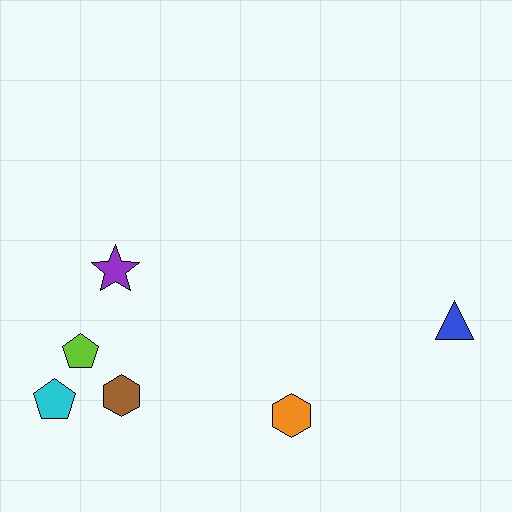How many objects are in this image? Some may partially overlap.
There are 6 objects.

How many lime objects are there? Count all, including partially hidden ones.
There is 1 lime object.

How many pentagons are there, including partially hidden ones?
There are 2 pentagons.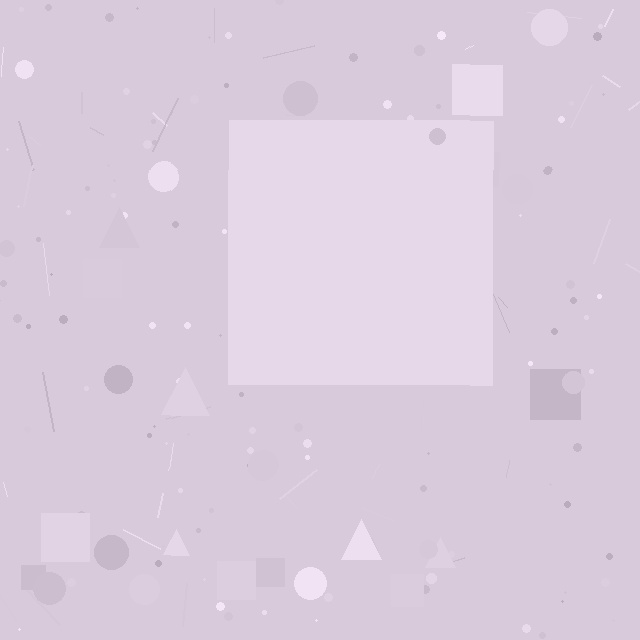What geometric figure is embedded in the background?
A square is embedded in the background.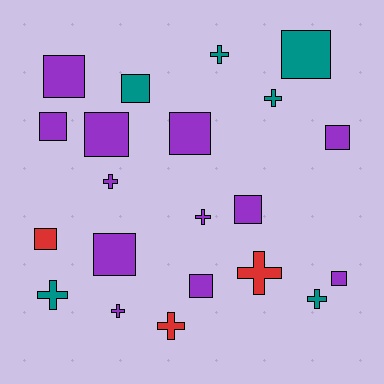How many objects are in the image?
There are 21 objects.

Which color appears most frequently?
Purple, with 12 objects.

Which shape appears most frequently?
Square, with 12 objects.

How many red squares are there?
There is 1 red square.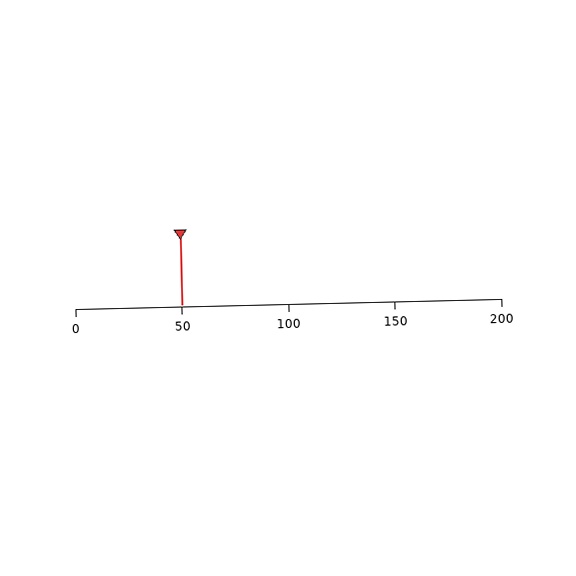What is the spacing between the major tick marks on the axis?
The major ticks are spaced 50 apart.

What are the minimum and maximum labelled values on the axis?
The axis runs from 0 to 200.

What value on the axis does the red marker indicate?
The marker indicates approximately 50.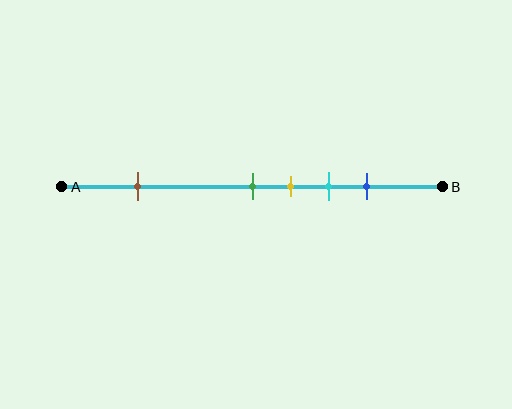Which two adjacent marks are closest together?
The green and yellow marks are the closest adjacent pair.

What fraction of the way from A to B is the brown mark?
The brown mark is approximately 20% (0.2) of the way from A to B.